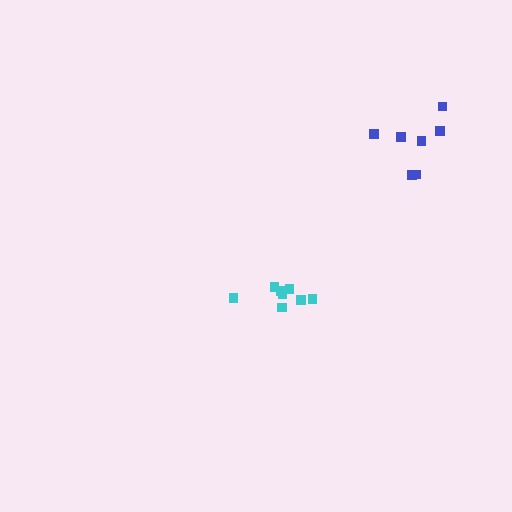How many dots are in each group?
Group 1: 8 dots, Group 2: 7 dots (15 total).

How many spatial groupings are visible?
There are 2 spatial groupings.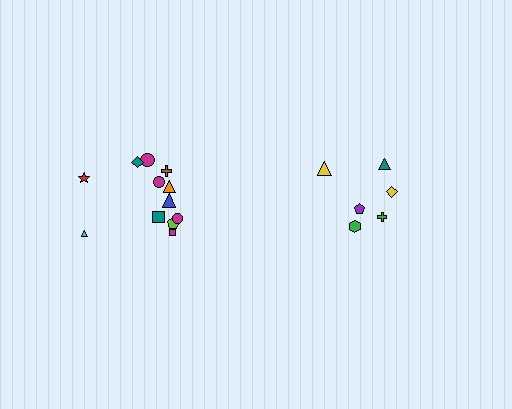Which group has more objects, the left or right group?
The left group.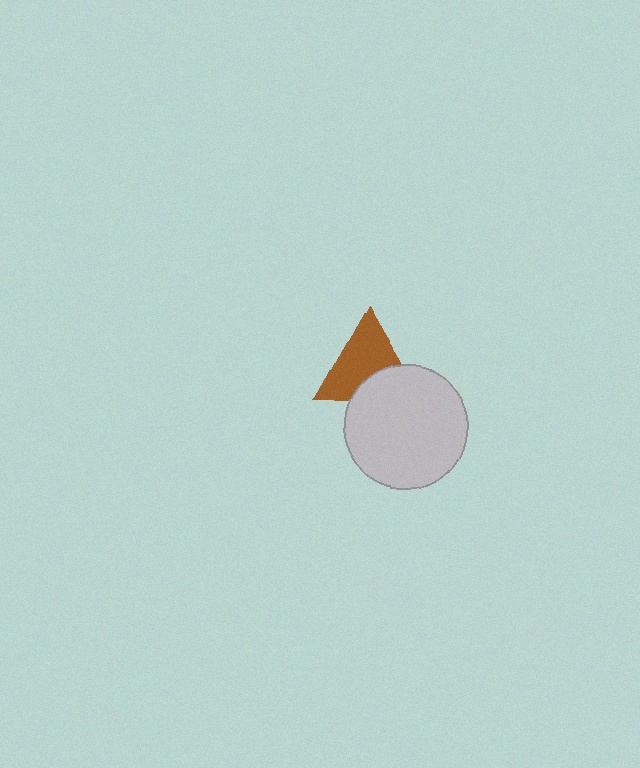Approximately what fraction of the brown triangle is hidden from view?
Roughly 34% of the brown triangle is hidden behind the light gray circle.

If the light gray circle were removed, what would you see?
You would see the complete brown triangle.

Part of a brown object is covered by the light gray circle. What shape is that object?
It is a triangle.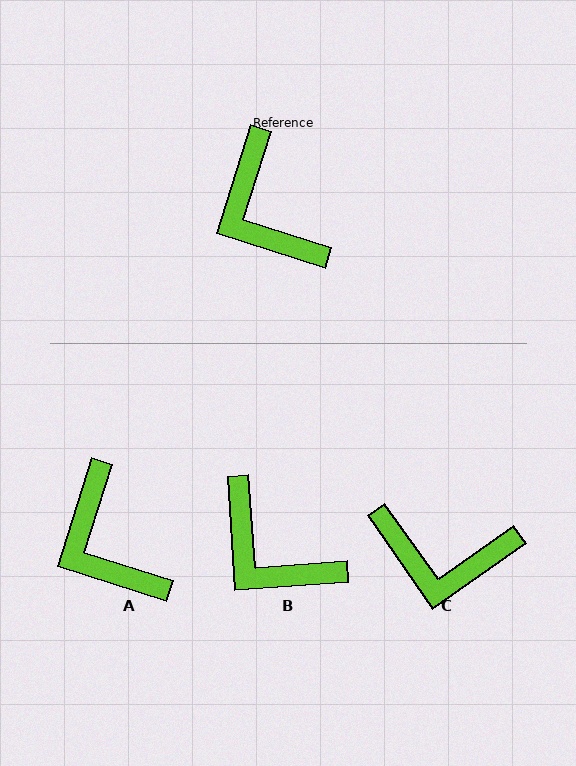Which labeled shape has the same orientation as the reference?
A.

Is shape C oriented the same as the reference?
No, it is off by about 53 degrees.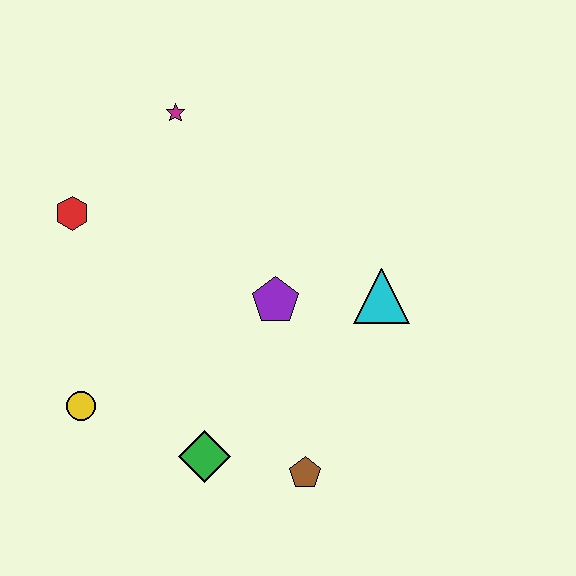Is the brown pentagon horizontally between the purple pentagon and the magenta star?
No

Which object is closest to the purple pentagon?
The cyan triangle is closest to the purple pentagon.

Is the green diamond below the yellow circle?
Yes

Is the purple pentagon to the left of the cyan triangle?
Yes